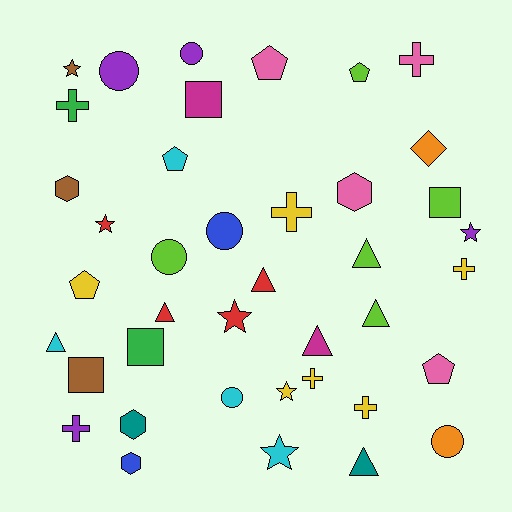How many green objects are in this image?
There are 2 green objects.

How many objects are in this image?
There are 40 objects.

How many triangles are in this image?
There are 7 triangles.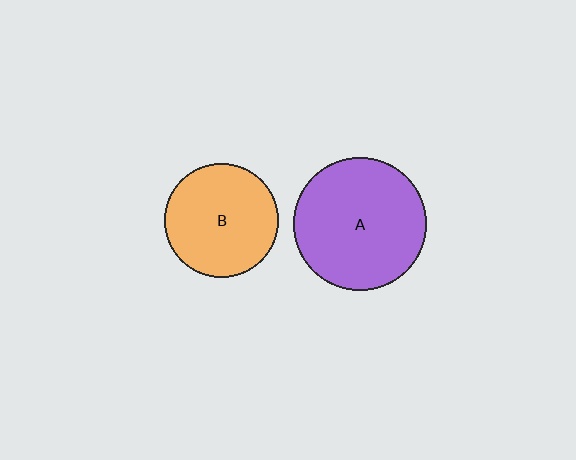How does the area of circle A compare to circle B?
Approximately 1.4 times.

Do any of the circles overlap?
No, none of the circles overlap.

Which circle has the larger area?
Circle A (purple).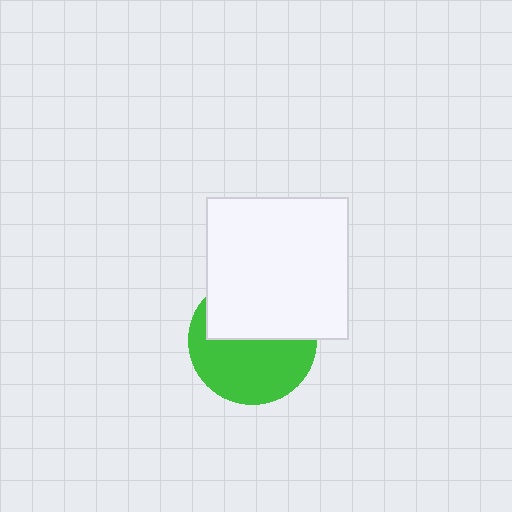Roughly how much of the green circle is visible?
About half of it is visible (roughly 55%).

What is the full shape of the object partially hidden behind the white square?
The partially hidden object is a green circle.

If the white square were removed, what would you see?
You would see the complete green circle.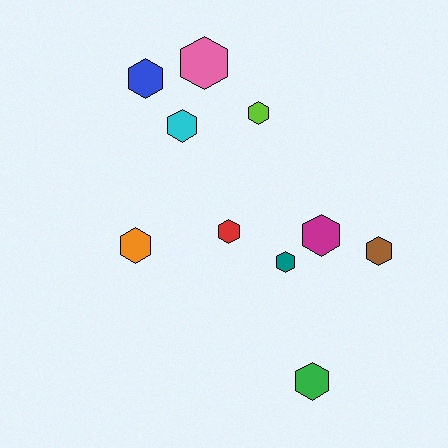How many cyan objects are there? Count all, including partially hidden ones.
There is 1 cyan object.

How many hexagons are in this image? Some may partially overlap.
There are 10 hexagons.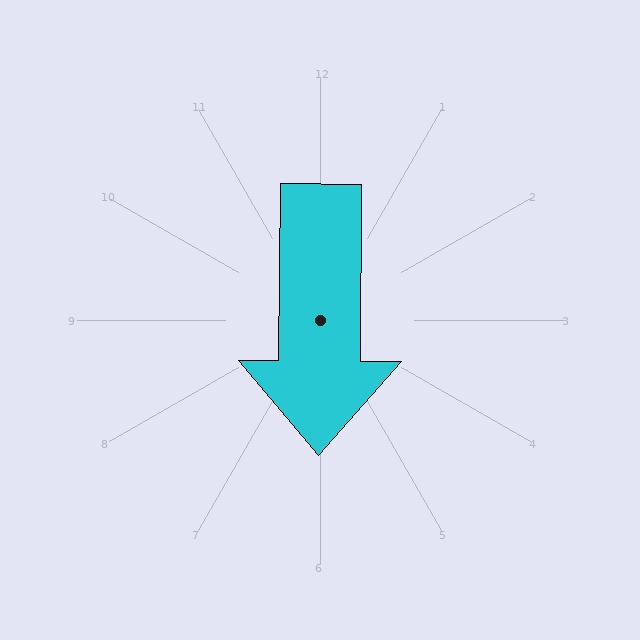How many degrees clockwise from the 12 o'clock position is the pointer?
Approximately 180 degrees.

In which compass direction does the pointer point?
South.